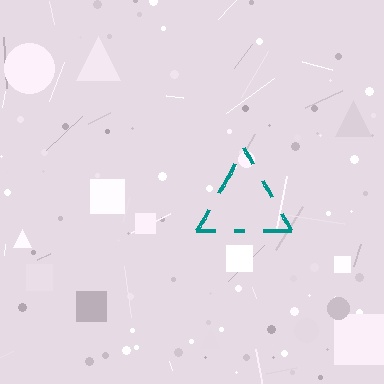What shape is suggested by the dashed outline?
The dashed outline suggests a triangle.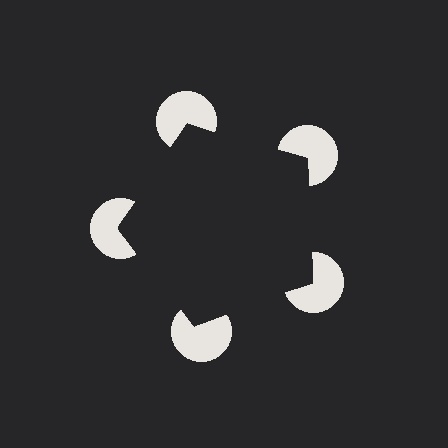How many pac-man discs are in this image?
There are 5 — one at each vertex of the illusory pentagon.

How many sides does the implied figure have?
5 sides.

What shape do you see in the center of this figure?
An illusory pentagon — its edges are inferred from the aligned wedge cuts in the pac-man discs, not physically drawn.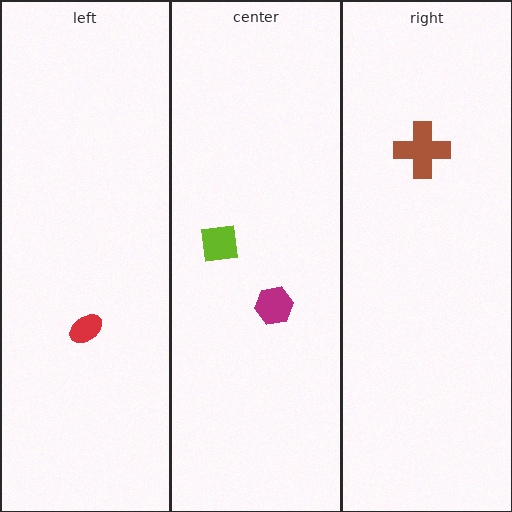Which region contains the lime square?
The center region.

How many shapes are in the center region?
2.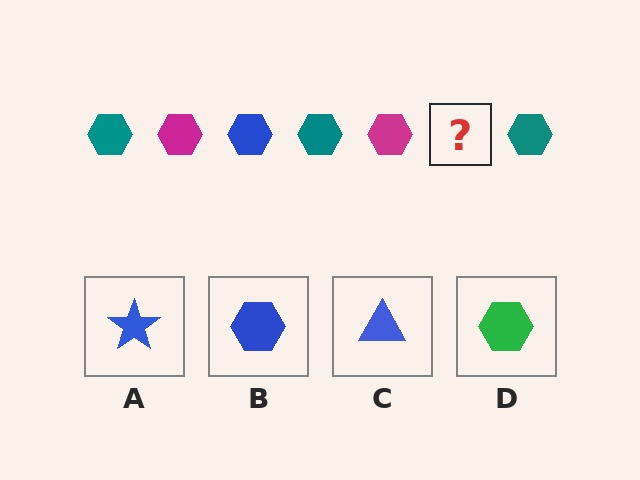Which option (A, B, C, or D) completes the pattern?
B.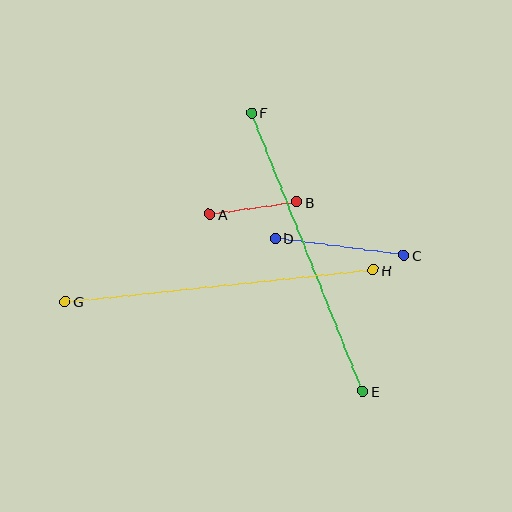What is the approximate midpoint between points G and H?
The midpoint is at approximately (219, 286) pixels.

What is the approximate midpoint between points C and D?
The midpoint is at approximately (340, 247) pixels.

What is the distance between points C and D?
The distance is approximately 130 pixels.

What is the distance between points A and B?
The distance is approximately 87 pixels.